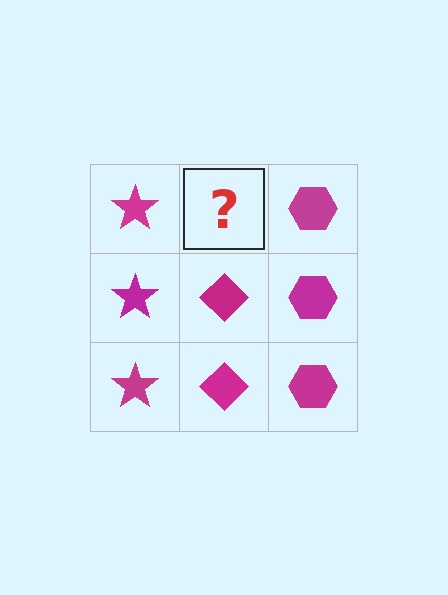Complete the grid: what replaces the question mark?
The question mark should be replaced with a magenta diamond.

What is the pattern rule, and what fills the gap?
The rule is that each column has a consistent shape. The gap should be filled with a magenta diamond.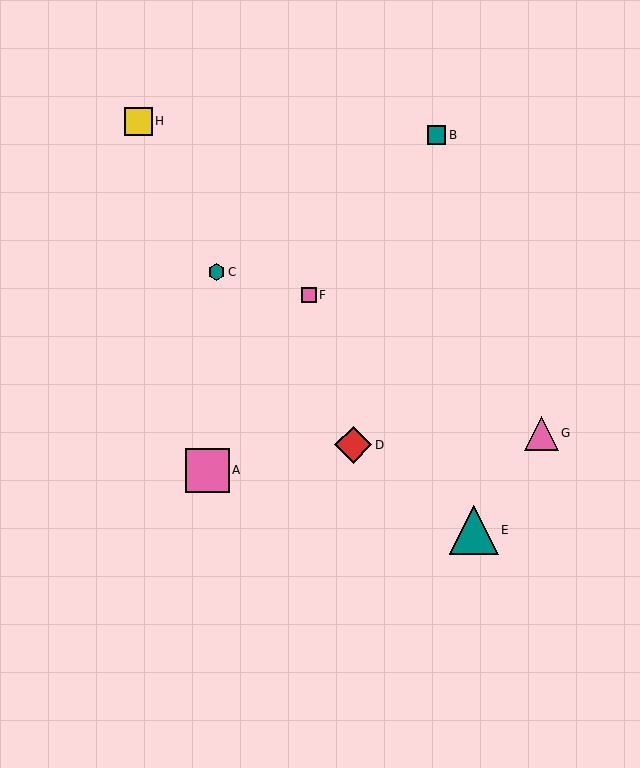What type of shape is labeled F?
Shape F is a pink square.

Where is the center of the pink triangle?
The center of the pink triangle is at (541, 433).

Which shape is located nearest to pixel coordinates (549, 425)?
The pink triangle (labeled G) at (541, 433) is nearest to that location.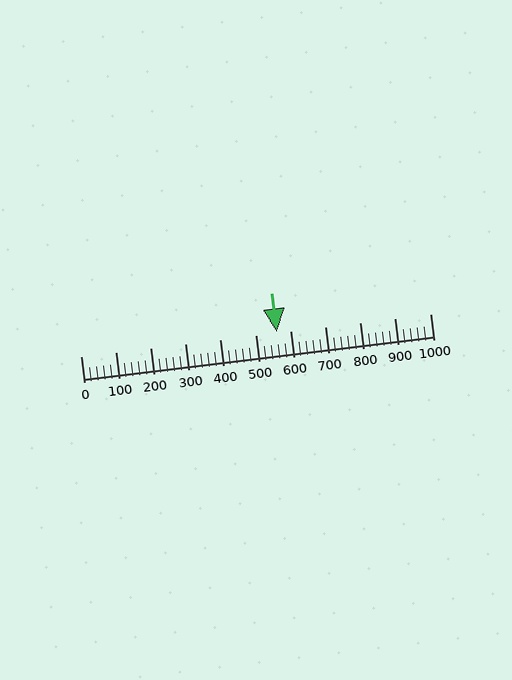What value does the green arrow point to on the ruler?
The green arrow points to approximately 560.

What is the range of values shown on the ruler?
The ruler shows values from 0 to 1000.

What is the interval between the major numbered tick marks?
The major tick marks are spaced 100 units apart.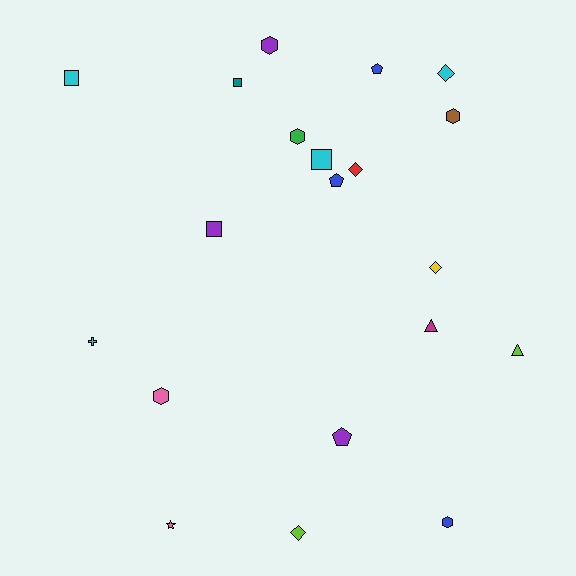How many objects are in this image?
There are 20 objects.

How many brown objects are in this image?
There is 1 brown object.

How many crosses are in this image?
There is 1 cross.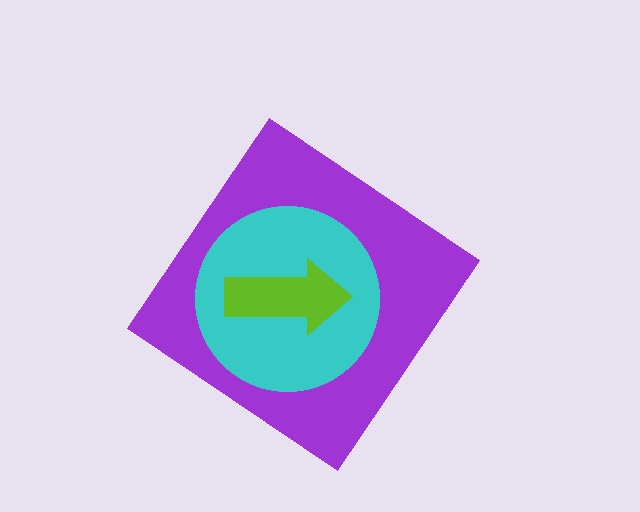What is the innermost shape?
The lime arrow.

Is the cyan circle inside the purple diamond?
Yes.